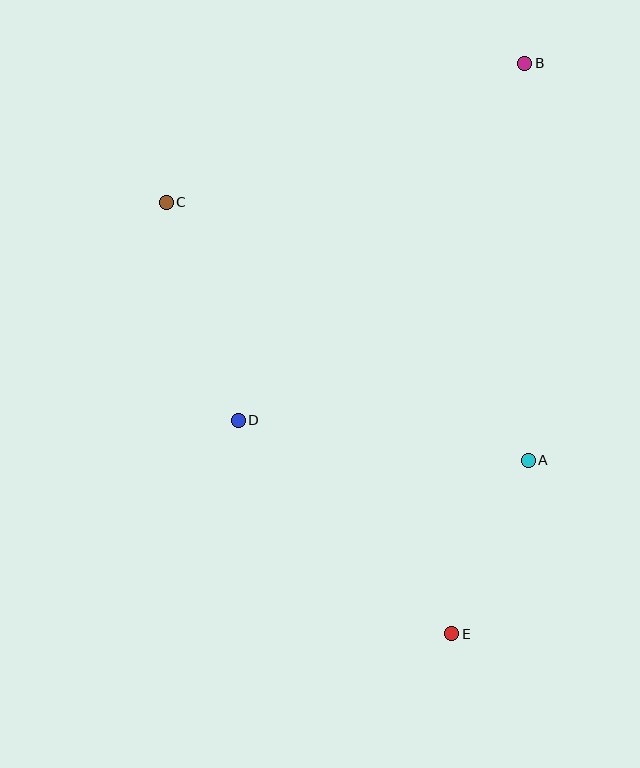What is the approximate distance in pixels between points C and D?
The distance between C and D is approximately 230 pixels.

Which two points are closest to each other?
Points A and E are closest to each other.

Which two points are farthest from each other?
Points B and E are farthest from each other.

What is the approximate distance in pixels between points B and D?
The distance between B and D is approximately 458 pixels.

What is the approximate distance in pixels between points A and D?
The distance between A and D is approximately 293 pixels.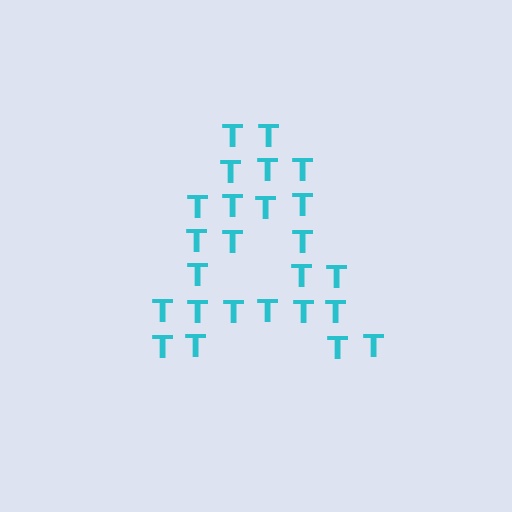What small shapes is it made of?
It is made of small letter T's.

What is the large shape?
The large shape is the letter A.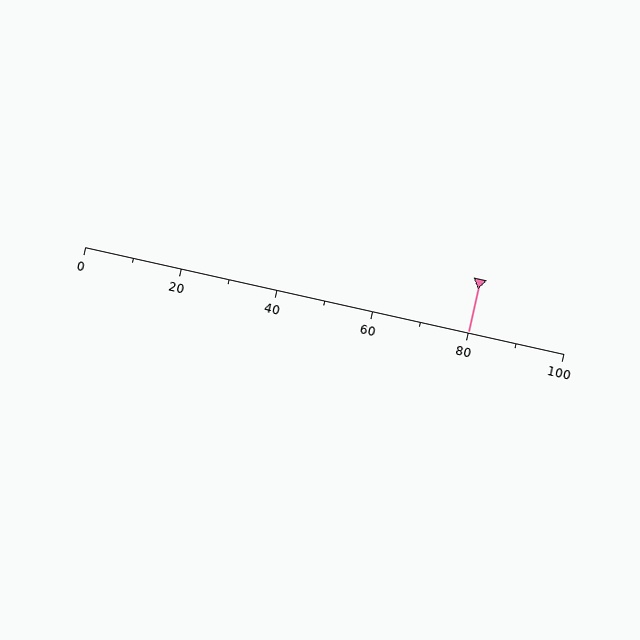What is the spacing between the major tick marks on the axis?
The major ticks are spaced 20 apart.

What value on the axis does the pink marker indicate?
The marker indicates approximately 80.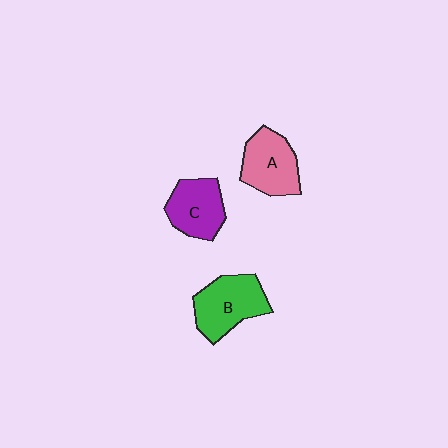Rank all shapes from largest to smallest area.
From largest to smallest: B (green), A (pink), C (purple).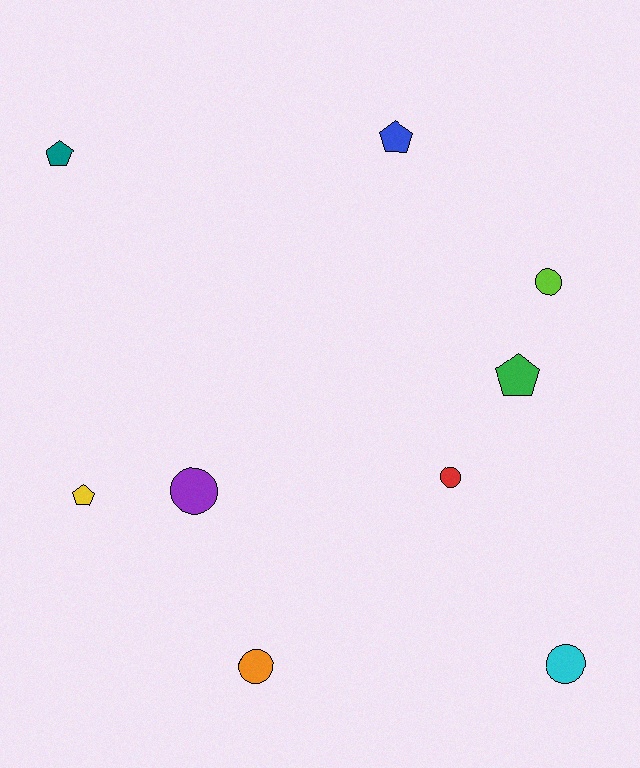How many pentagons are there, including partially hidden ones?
There are 4 pentagons.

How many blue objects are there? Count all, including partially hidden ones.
There is 1 blue object.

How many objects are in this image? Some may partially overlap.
There are 9 objects.